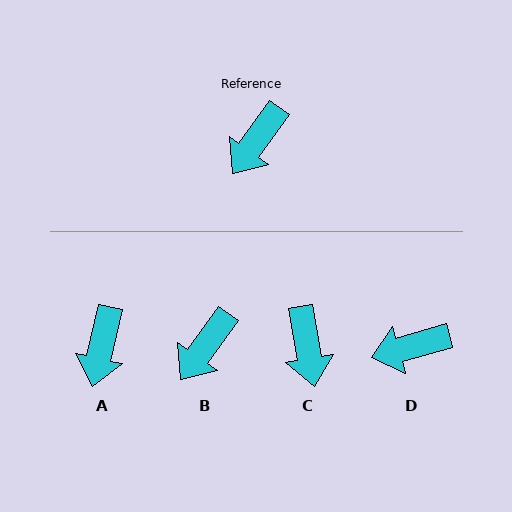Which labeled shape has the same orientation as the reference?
B.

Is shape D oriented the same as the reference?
No, it is off by about 38 degrees.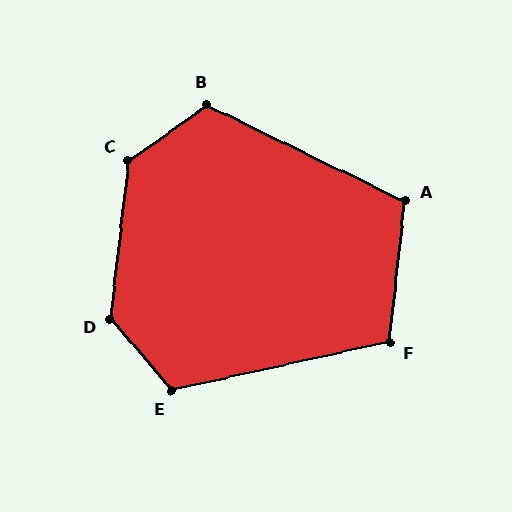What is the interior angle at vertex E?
Approximately 118 degrees (obtuse).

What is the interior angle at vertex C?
Approximately 132 degrees (obtuse).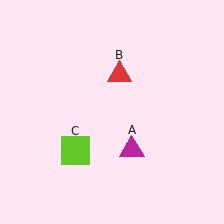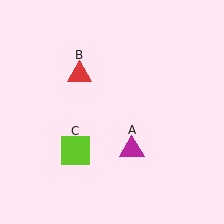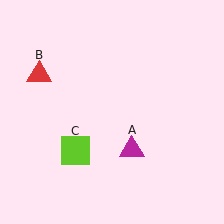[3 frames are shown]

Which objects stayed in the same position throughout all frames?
Magenta triangle (object A) and lime square (object C) remained stationary.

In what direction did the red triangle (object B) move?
The red triangle (object B) moved left.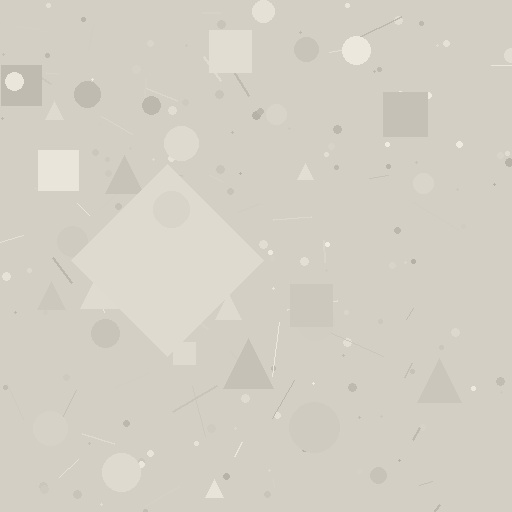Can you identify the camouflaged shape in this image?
The camouflaged shape is a diamond.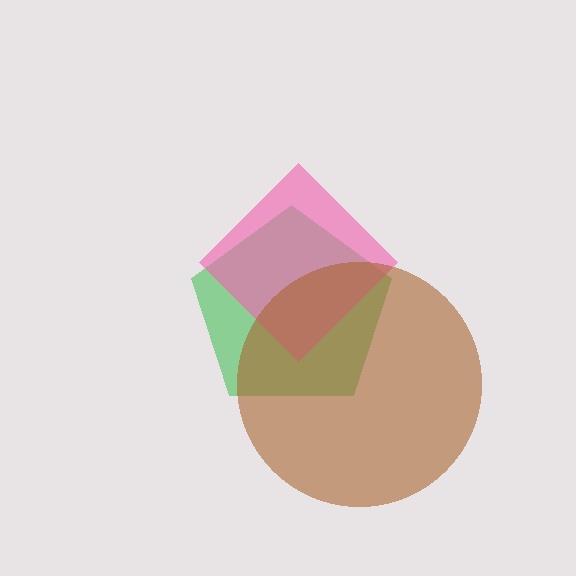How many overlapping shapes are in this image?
There are 3 overlapping shapes in the image.